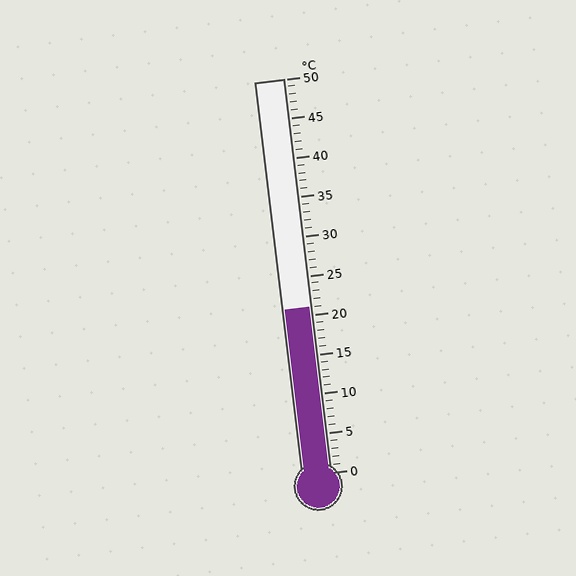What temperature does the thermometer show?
The thermometer shows approximately 21°C.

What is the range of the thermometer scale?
The thermometer scale ranges from 0°C to 50°C.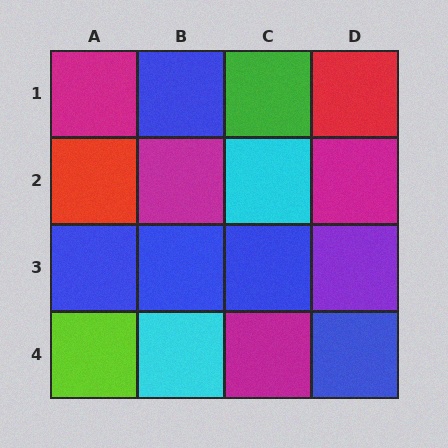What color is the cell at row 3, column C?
Blue.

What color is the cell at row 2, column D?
Magenta.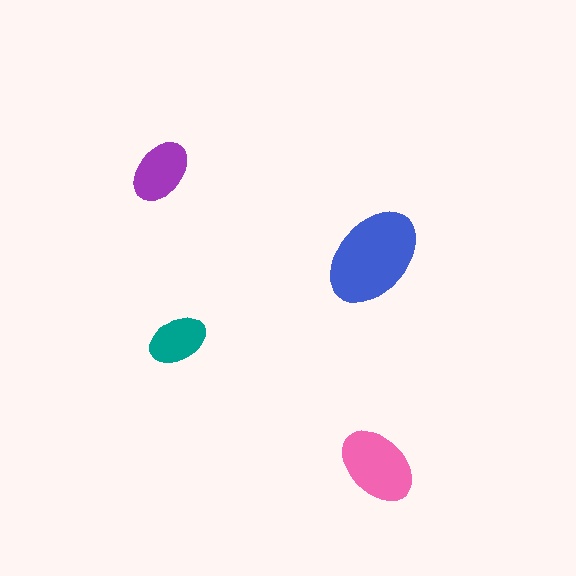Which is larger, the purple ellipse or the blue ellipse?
The blue one.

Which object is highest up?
The purple ellipse is topmost.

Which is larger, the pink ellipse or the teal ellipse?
The pink one.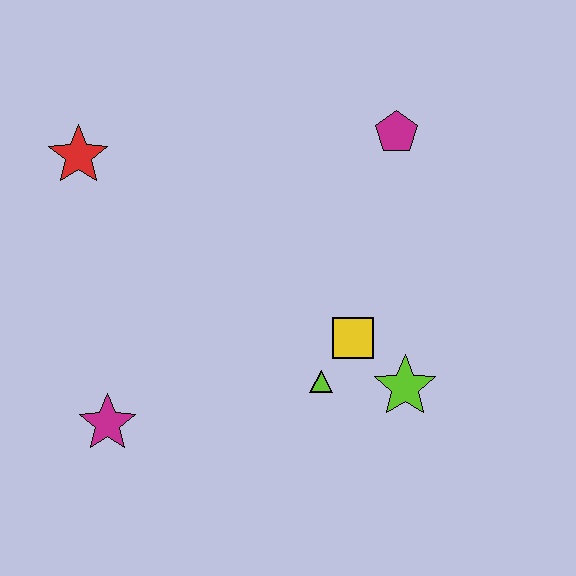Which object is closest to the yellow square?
The lime triangle is closest to the yellow square.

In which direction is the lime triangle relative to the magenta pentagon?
The lime triangle is below the magenta pentagon.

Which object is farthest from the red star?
The lime star is farthest from the red star.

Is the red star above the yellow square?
Yes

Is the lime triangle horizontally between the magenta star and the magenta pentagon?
Yes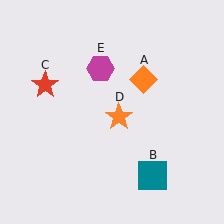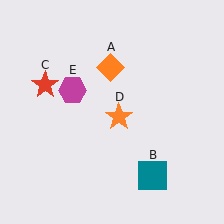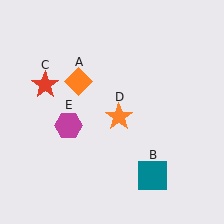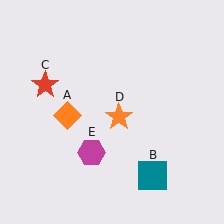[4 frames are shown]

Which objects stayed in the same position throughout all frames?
Teal square (object B) and red star (object C) and orange star (object D) remained stationary.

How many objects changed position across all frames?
2 objects changed position: orange diamond (object A), magenta hexagon (object E).